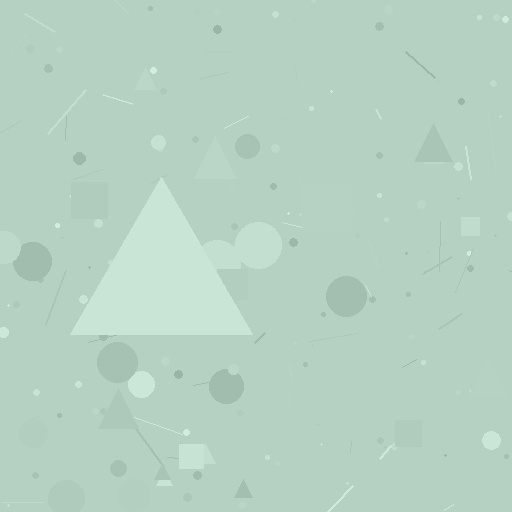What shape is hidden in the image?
A triangle is hidden in the image.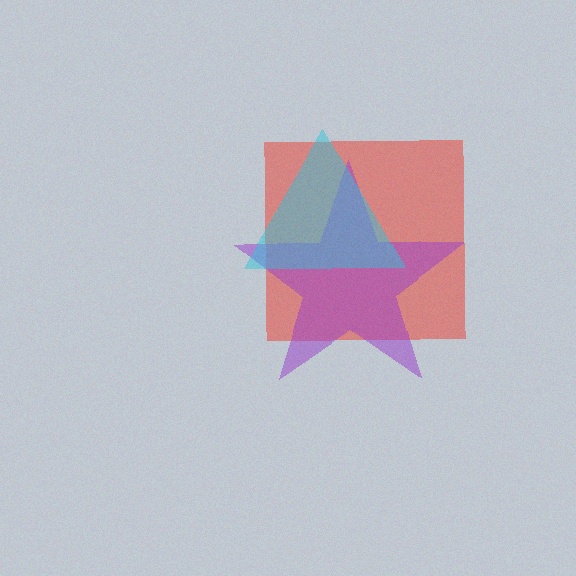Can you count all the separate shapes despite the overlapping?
Yes, there are 3 separate shapes.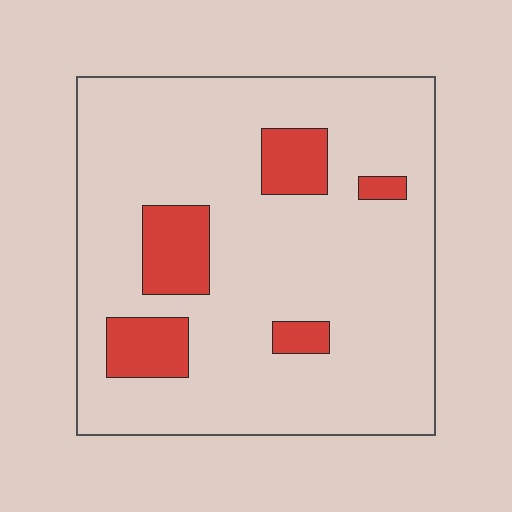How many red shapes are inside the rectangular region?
5.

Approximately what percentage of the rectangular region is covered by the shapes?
Approximately 15%.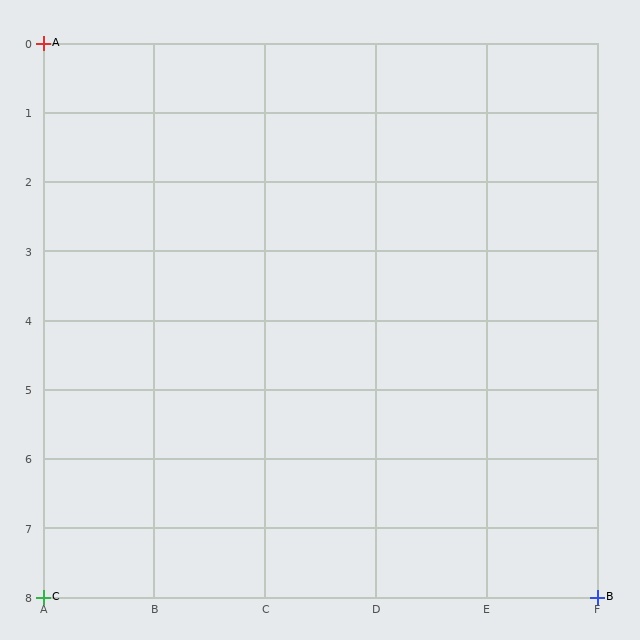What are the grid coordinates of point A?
Point A is at grid coordinates (A, 0).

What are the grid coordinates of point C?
Point C is at grid coordinates (A, 8).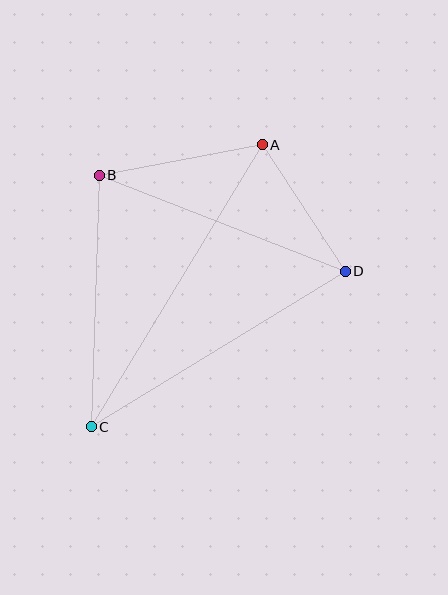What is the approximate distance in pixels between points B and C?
The distance between B and C is approximately 252 pixels.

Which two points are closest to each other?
Points A and D are closest to each other.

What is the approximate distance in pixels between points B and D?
The distance between B and D is approximately 264 pixels.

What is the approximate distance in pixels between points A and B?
The distance between A and B is approximately 166 pixels.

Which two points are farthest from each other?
Points A and C are farthest from each other.